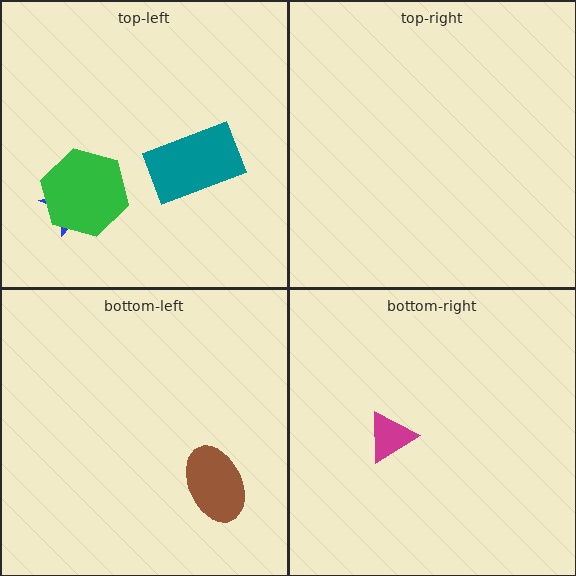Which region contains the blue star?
The top-left region.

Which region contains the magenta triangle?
The bottom-right region.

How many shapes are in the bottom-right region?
1.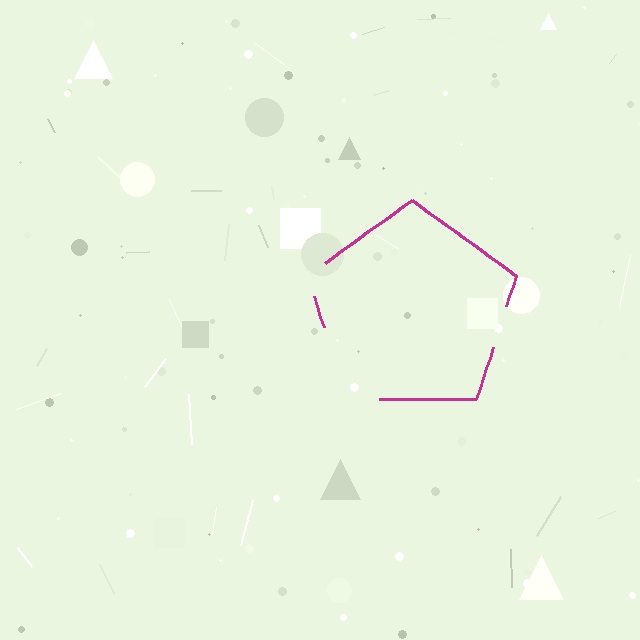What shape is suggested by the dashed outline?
The dashed outline suggests a pentagon.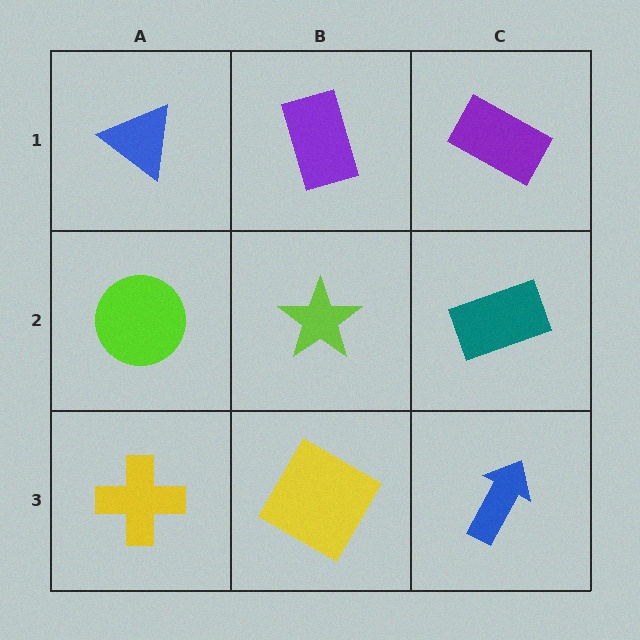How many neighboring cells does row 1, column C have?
2.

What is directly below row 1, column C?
A teal rectangle.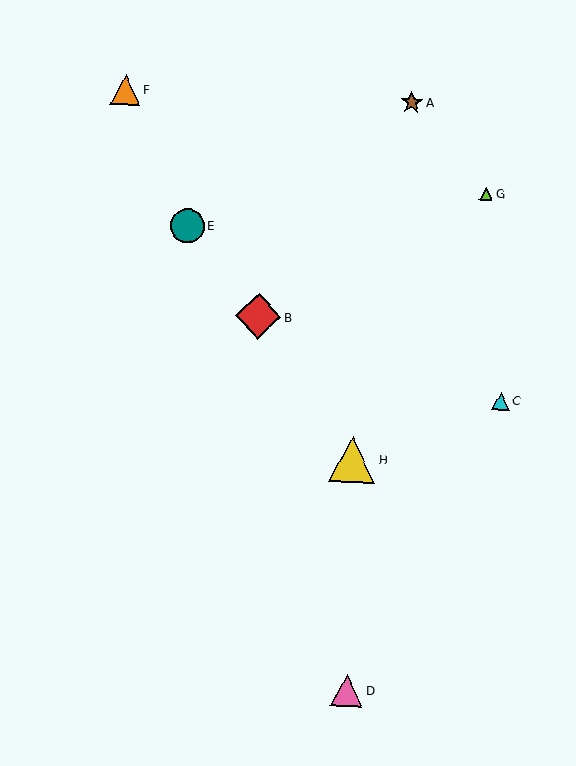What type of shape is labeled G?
Shape G is a lime triangle.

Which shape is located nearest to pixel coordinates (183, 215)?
The teal circle (labeled E) at (187, 225) is nearest to that location.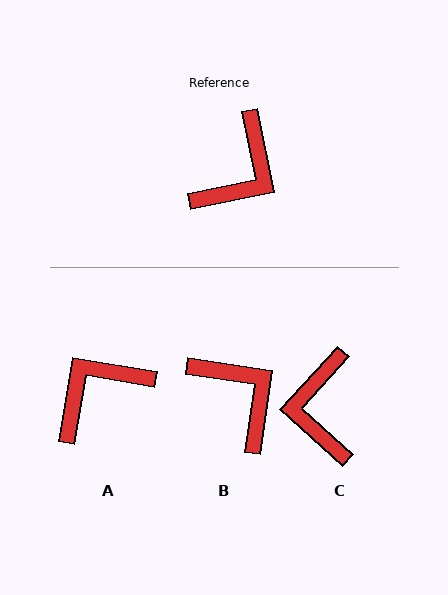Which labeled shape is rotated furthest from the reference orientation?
A, about 159 degrees away.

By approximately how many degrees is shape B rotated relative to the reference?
Approximately 70 degrees counter-clockwise.